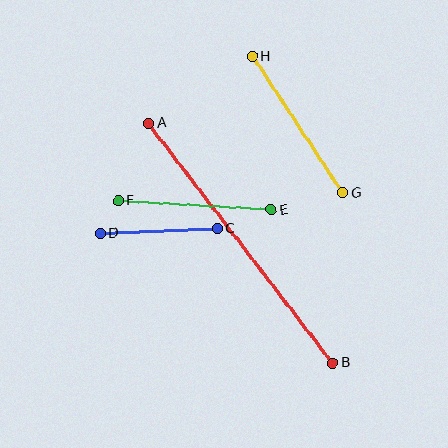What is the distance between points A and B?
The distance is approximately 302 pixels.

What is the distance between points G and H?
The distance is approximately 164 pixels.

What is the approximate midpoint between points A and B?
The midpoint is at approximately (241, 243) pixels.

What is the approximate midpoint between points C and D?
The midpoint is at approximately (159, 231) pixels.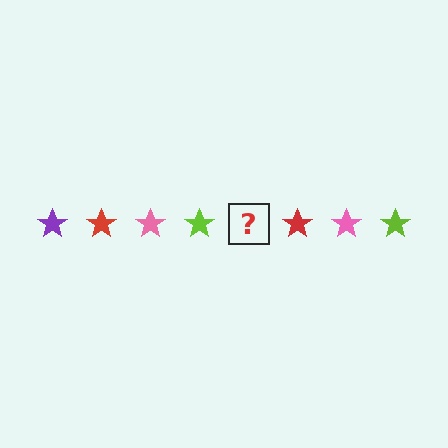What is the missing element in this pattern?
The missing element is a purple star.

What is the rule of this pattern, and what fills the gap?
The rule is that the pattern cycles through purple, red, pink, lime stars. The gap should be filled with a purple star.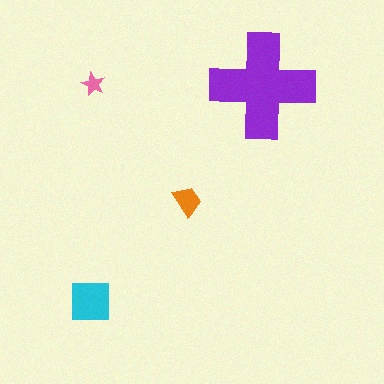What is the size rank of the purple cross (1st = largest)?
1st.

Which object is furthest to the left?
The pink star is leftmost.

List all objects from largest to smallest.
The purple cross, the cyan square, the orange trapezoid, the pink star.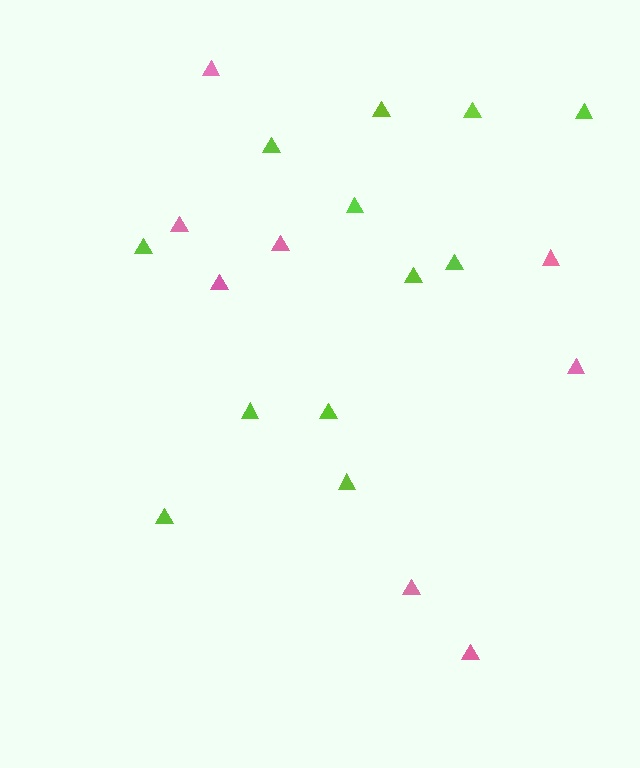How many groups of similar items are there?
There are 2 groups: one group of pink triangles (8) and one group of lime triangles (12).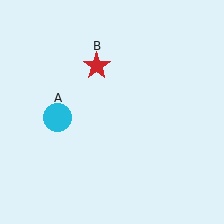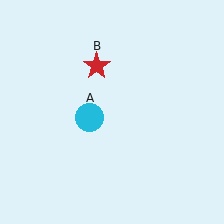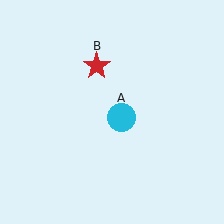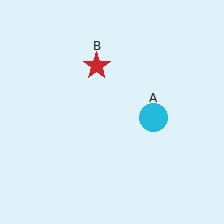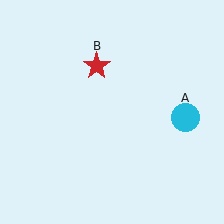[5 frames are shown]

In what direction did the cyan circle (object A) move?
The cyan circle (object A) moved right.